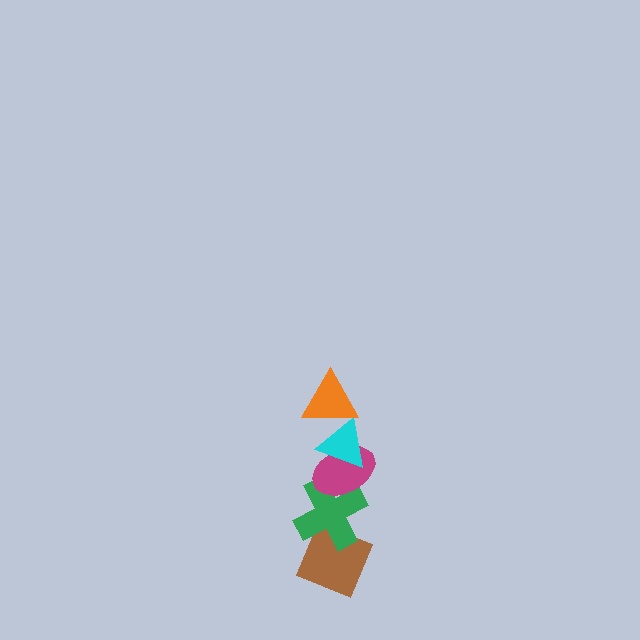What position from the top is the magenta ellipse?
The magenta ellipse is 3rd from the top.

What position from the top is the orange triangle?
The orange triangle is 1st from the top.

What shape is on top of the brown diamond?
The green cross is on top of the brown diamond.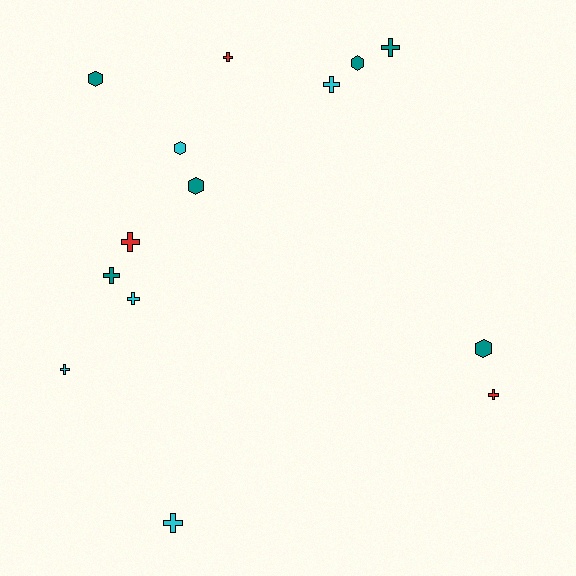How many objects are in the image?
There are 14 objects.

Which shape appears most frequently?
Cross, with 9 objects.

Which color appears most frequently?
Teal, with 6 objects.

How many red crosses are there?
There are 3 red crosses.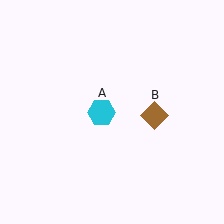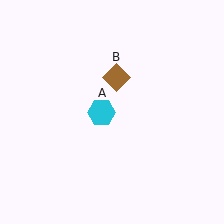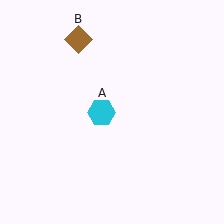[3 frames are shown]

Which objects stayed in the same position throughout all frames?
Cyan hexagon (object A) remained stationary.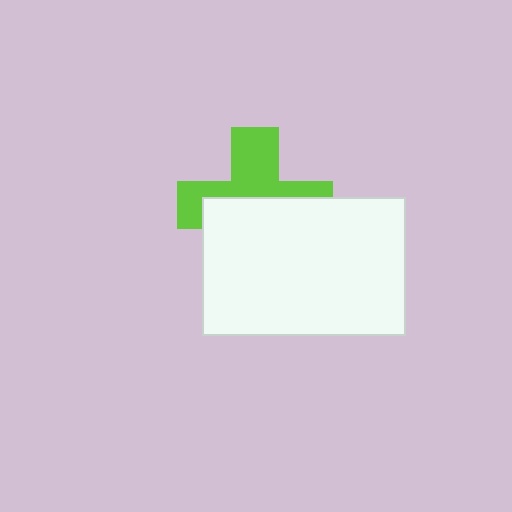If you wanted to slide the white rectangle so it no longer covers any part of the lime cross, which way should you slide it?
Slide it down — that is the most direct way to separate the two shapes.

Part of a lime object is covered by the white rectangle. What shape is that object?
It is a cross.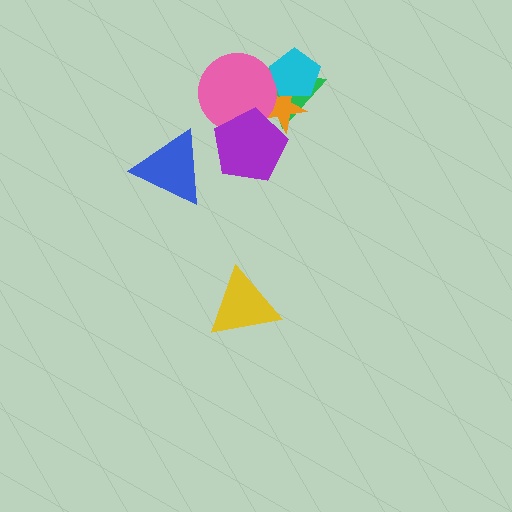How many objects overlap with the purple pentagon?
3 objects overlap with the purple pentagon.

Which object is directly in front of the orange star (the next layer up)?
The pink circle is directly in front of the orange star.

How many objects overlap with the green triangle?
4 objects overlap with the green triangle.